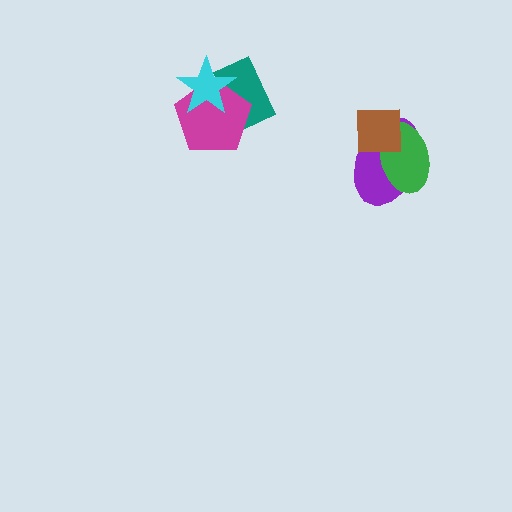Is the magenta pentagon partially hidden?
Yes, it is partially covered by another shape.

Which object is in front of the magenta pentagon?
The cyan star is in front of the magenta pentagon.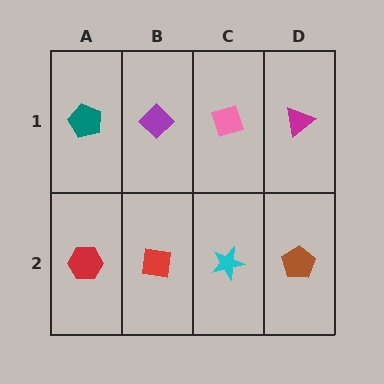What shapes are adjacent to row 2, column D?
A magenta triangle (row 1, column D), a cyan star (row 2, column C).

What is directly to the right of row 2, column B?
A cyan star.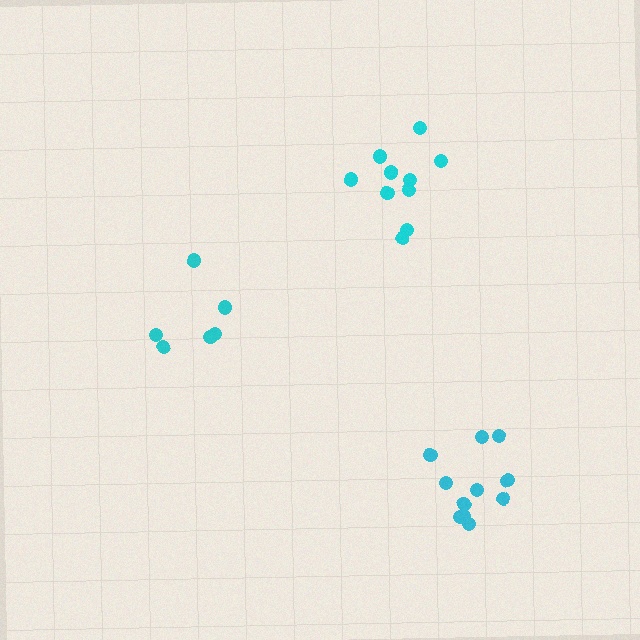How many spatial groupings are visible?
There are 3 spatial groupings.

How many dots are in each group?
Group 1: 11 dots, Group 2: 6 dots, Group 3: 10 dots (27 total).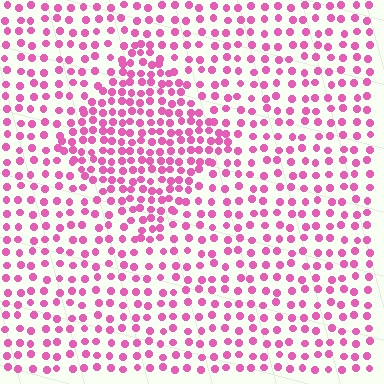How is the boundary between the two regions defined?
The boundary is defined by a change in element density (approximately 1.8x ratio). All elements are the same color, size, and shape.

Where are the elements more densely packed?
The elements are more densely packed inside the diamond boundary.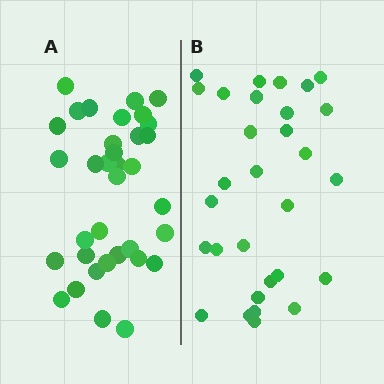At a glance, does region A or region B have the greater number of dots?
Region A (the left region) has more dots.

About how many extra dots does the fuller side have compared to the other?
Region A has about 5 more dots than region B.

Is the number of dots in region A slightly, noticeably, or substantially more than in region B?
Region A has only slightly more — the two regions are fairly close. The ratio is roughly 1.2 to 1.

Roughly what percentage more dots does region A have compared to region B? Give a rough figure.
About 15% more.